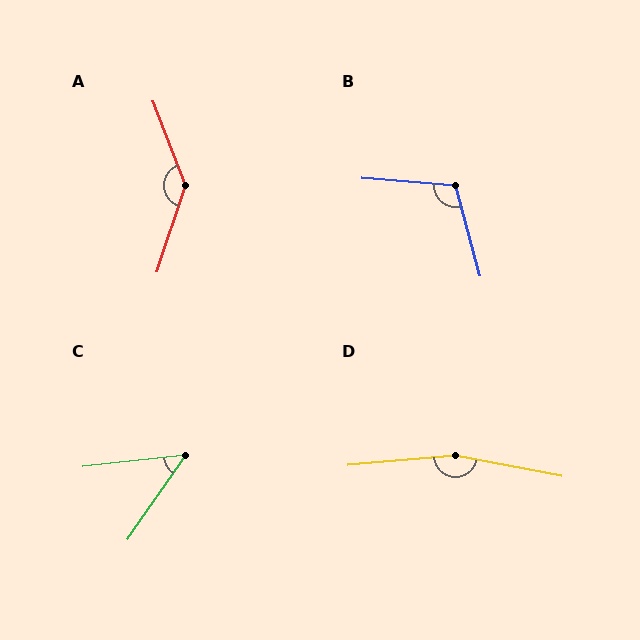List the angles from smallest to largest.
C (49°), B (110°), A (141°), D (164°).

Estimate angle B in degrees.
Approximately 110 degrees.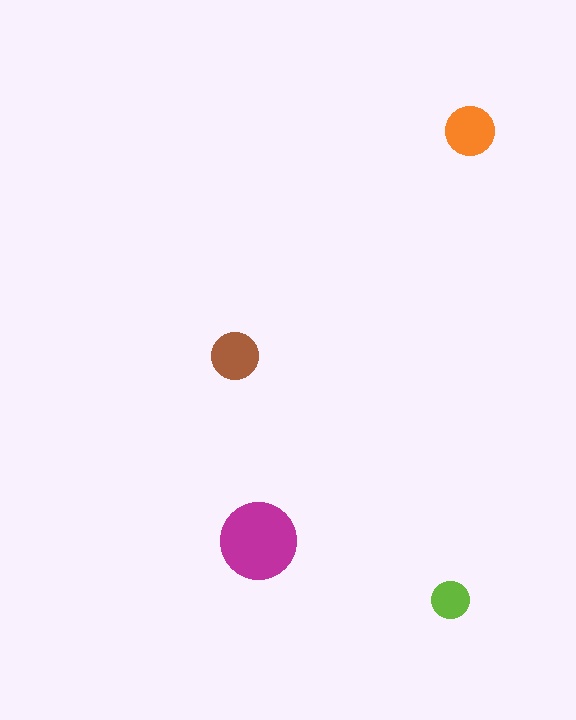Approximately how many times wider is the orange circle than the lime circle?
About 1.5 times wider.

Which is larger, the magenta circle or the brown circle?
The magenta one.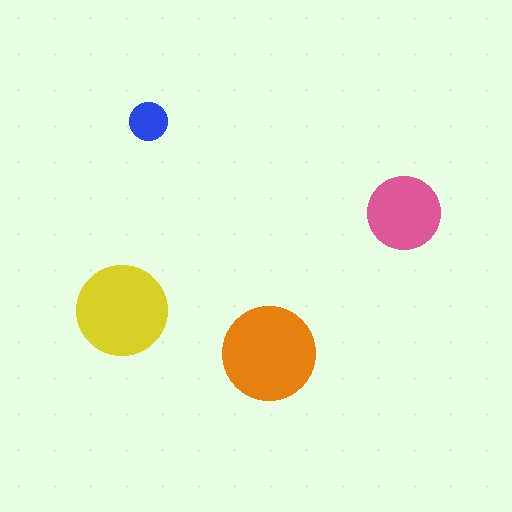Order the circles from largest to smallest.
the orange one, the yellow one, the pink one, the blue one.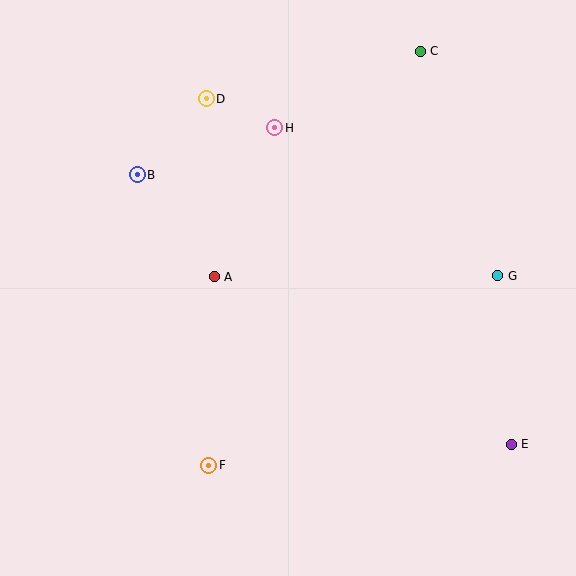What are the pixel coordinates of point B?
Point B is at (137, 175).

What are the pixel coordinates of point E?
Point E is at (511, 444).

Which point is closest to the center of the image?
Point A at (214, 277) is closest to the center.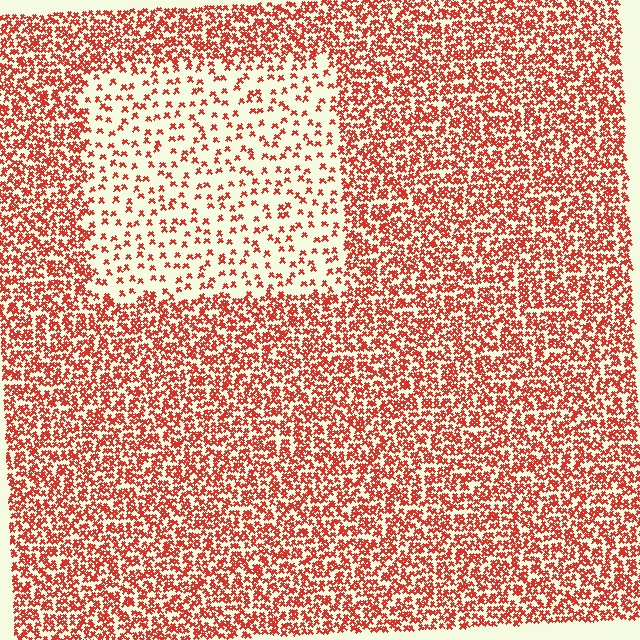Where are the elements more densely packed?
The elements are more densely packed outside the rectangle boundary.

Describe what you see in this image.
The image contains small red elements arranged at two different densities. A rectangle-shaped region is visible where the elements are less densely packed than the surrounding area.